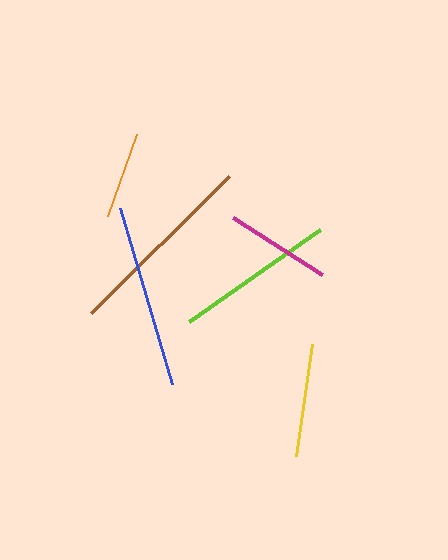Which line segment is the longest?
The brown line is the longest at approximately 194 pixels.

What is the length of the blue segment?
The blue segment is approximately 183 pixels long.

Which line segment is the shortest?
The orange line is the shortest at approximately 87 pixels.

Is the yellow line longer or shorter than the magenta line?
The yellow line is longer than the magenta line.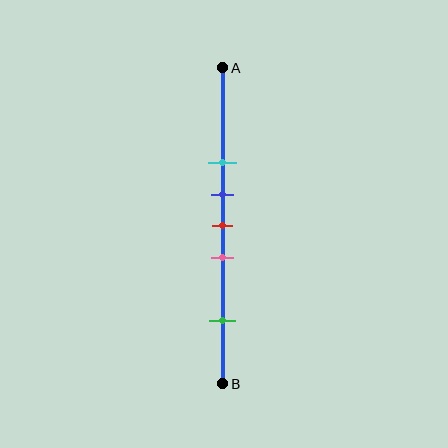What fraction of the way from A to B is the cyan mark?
The cyan mark is approximately 30% (0.3) of the way from A to B.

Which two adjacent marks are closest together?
The blue and red marks are the closest adjacent pair.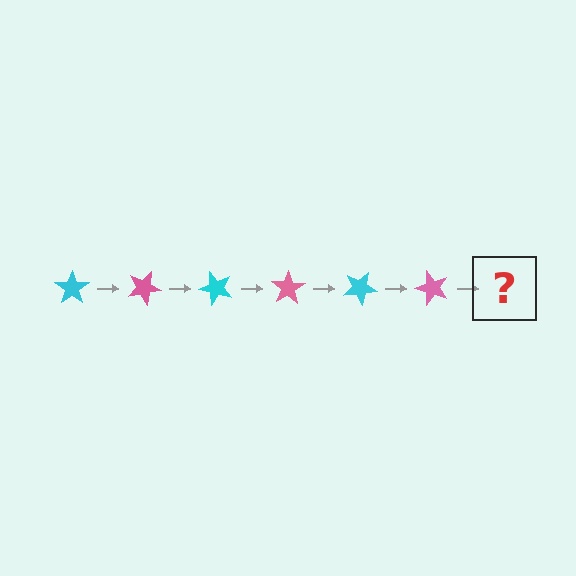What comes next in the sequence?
The next element should be a cyan star, rotated 150 degrees from the start.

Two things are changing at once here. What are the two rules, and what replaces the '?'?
The two rules are that it rotates 25 degrees each step and the color cycles through cyan and pink. The '?' should be a cyan star, rotated 150 degrees from the start.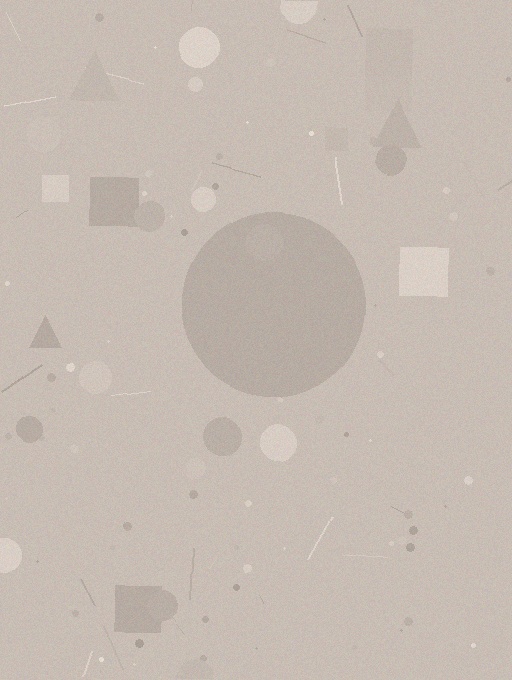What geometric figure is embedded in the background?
A circle is embedded in the background.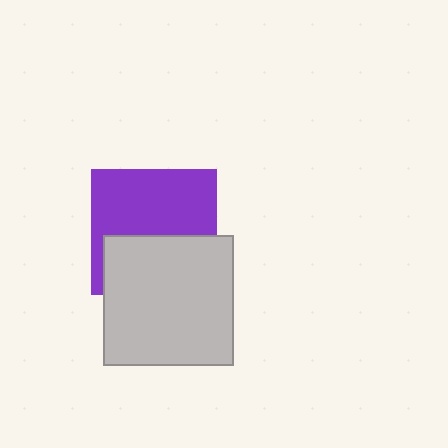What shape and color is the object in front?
The object in front is a light gray square.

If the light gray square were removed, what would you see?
You would see the complete purple square.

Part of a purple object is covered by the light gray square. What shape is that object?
It is a square.